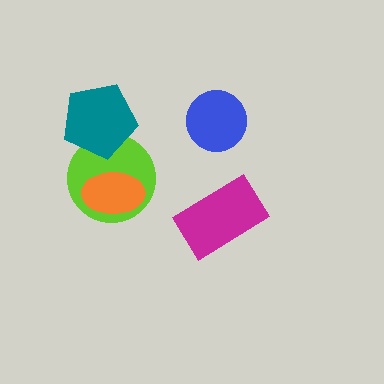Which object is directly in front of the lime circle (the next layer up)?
The teal pentagon is directly in front of the lime circle.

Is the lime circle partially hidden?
Yes, it is partially covered by another shape.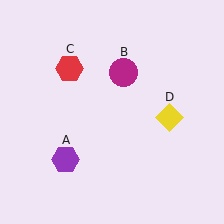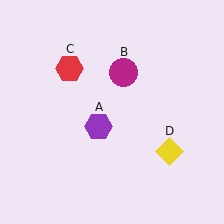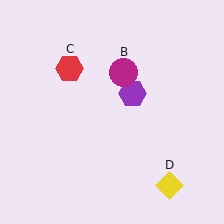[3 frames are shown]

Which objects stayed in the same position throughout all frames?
Magenta circle (object B) and red hexagon (object C) remained stationary.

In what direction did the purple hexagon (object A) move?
The purple hexagon (object A) moved up and to the right.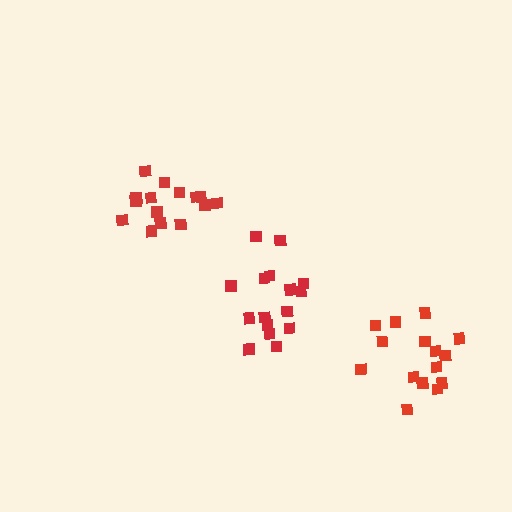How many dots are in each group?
Group 1: 15 dots, Group 2: 15 dots, Group 3: 16 dots (46 total).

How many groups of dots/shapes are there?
There are 3 groups.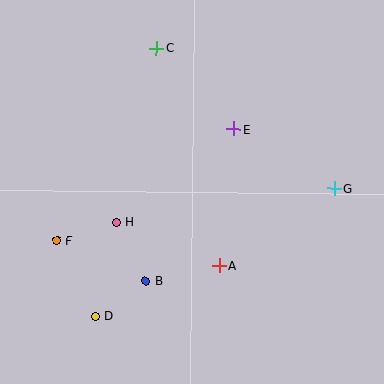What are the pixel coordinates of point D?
Point D is at (95, 316).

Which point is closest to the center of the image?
Point E at (234, 129) is closest to the center.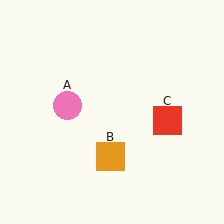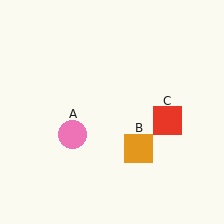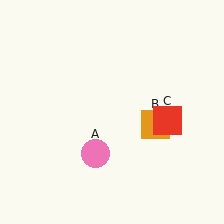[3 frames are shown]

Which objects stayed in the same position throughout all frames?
Red square (object C) remained stationary.